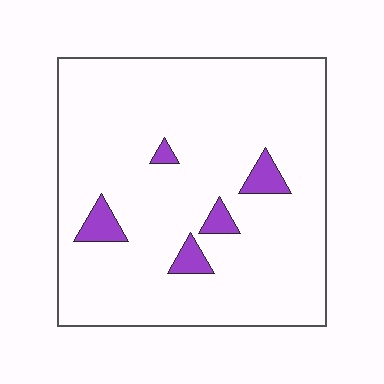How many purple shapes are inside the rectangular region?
5.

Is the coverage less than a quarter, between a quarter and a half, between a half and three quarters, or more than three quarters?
Less than a quarter.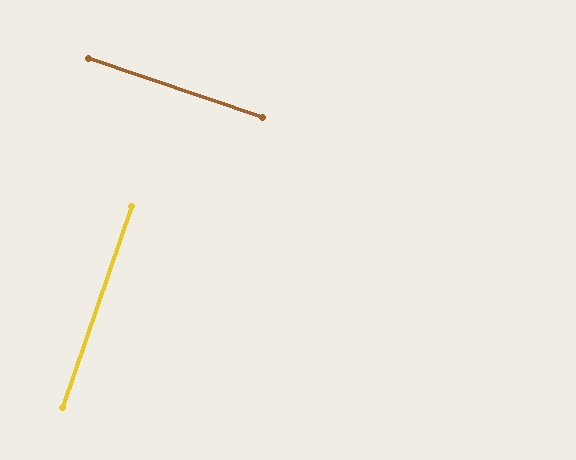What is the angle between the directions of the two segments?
Approximately 90 degrees.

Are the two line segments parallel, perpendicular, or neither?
Perpendicular — they meet at approximately 90°.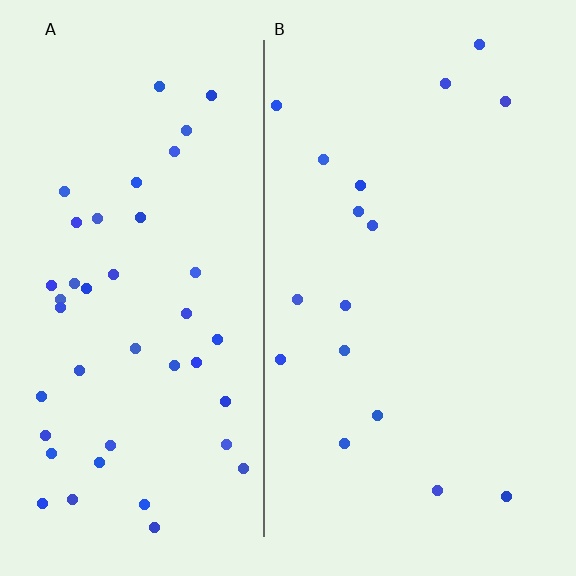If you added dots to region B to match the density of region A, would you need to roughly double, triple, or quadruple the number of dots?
Approximately triple.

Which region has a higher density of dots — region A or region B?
A (the left).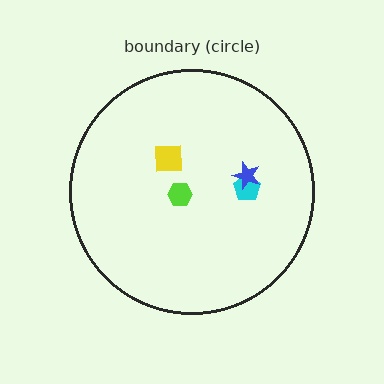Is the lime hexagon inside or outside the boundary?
Inside.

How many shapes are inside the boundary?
4 inside, 0 outside.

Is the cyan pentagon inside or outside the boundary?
Inside.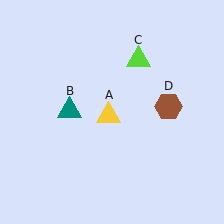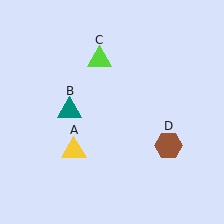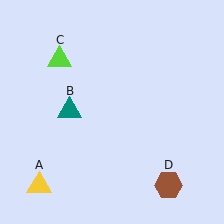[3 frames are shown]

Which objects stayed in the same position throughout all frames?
Teal triangle (object B) remained stationary.